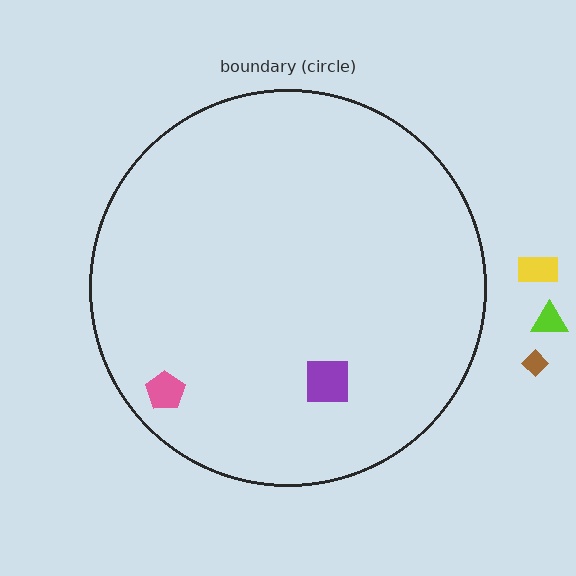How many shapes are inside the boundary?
2 inside, 3 outside.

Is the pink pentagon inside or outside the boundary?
Inside.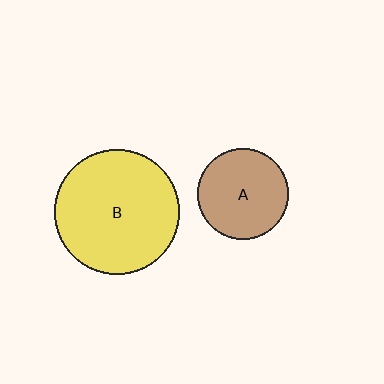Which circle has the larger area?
Circle B (yellow).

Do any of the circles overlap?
No, none of the circles overlap.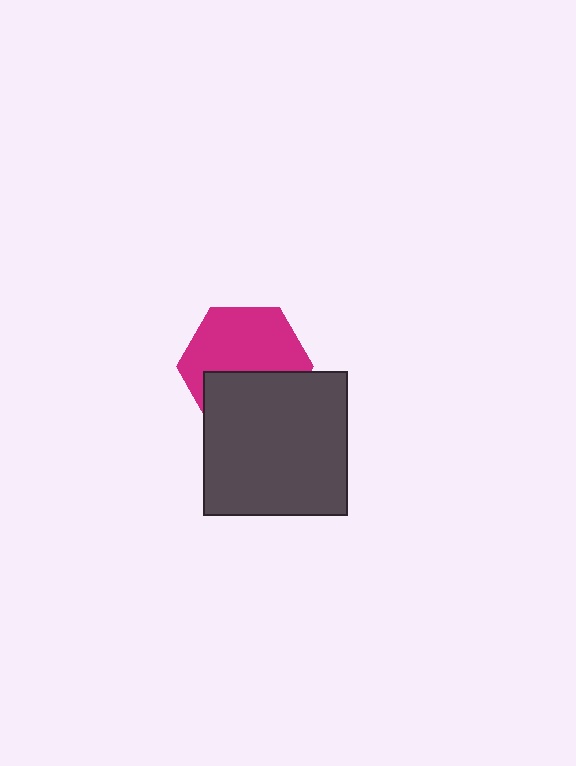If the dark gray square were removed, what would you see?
You would see the complete magenta hexagon.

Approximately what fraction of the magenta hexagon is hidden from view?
Roughly 41% of the magenta hexagon is hidden behind the dark gray square.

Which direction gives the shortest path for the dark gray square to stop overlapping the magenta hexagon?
Moving down gives the shortest separation.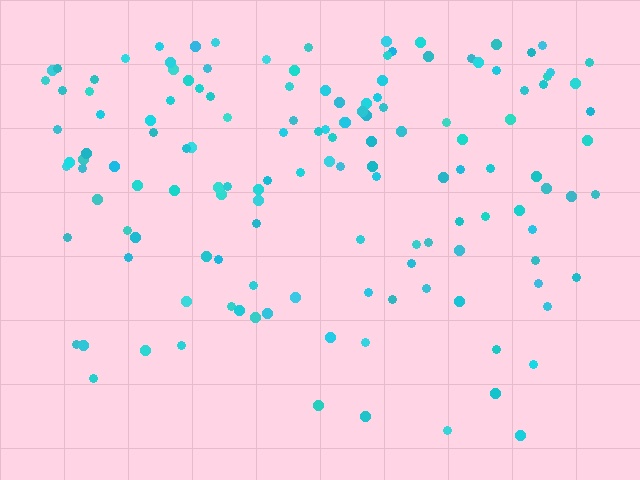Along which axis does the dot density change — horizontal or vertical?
Vertical.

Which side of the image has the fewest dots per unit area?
The bottom.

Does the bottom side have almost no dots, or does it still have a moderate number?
Still a moderate number, just noticeably fewer than the top.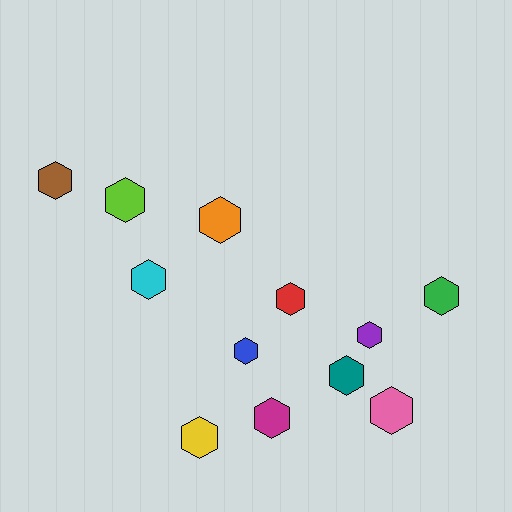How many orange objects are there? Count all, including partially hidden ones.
There is 1 orange object.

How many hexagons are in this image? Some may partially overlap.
There are 12 hexagons.